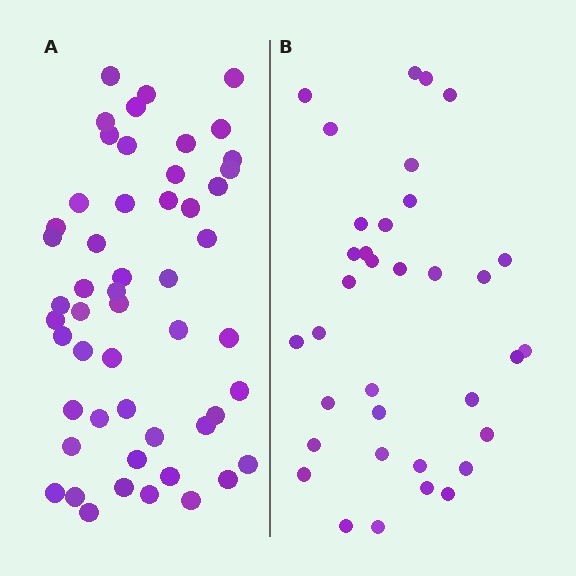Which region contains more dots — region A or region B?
Region A (the left region) has more dots.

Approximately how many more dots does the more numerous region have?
Region A has approximately 15 more dots than region B.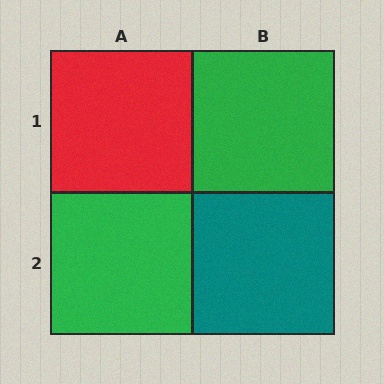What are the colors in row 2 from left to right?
Green, teal.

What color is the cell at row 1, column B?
Green.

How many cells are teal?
1 cell is teal.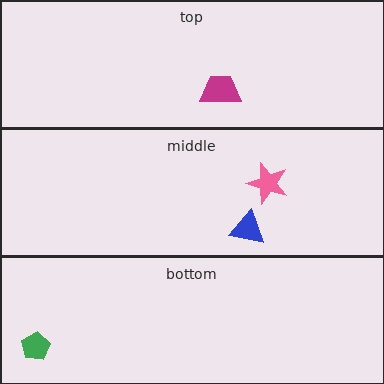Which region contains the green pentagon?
The bottom region.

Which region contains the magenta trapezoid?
The top region.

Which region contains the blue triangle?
The middle region.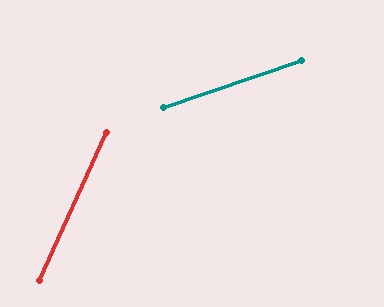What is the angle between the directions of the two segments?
Approximately 47 degrees.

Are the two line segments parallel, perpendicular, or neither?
Neither parallel nor perpendicular — they differ by about 47°.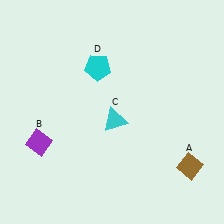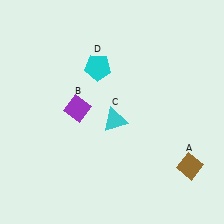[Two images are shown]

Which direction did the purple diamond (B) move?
The purple diamond (B) moved right.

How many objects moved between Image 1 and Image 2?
1 object moved between the two images.